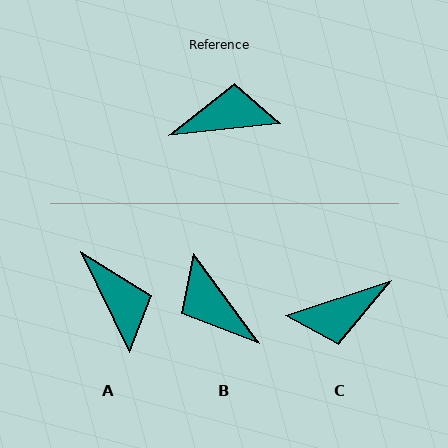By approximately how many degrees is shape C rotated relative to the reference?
Approximately 168 degrees clockwise.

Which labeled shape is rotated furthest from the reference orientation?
C, about 168 degrees away.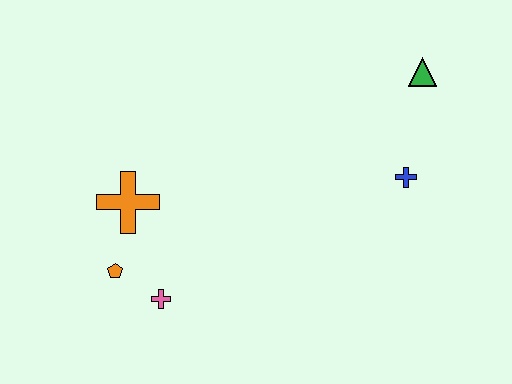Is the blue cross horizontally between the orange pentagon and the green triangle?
Yes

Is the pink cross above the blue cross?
No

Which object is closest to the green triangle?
The blue cross is closest to the green triangle.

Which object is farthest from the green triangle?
The orange pentagon is farthest from the green triangle.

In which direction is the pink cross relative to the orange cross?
The pink cross is below the orange cross.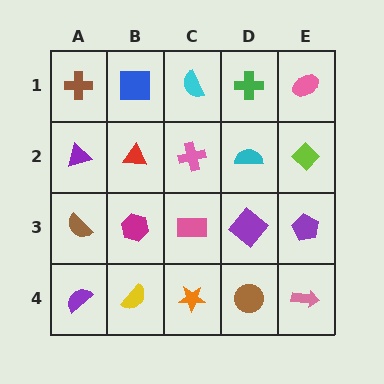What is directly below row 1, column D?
A cyan semicircle.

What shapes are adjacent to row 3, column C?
A pink cross (row 2, column C), an orange star (row 4, column C), a magenta hexagon (row 3, column B), a purple diamond (row 3, column D).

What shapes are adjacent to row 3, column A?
A purple triangle (row 2, column A), a purple semicircle (row 4, column A), a magenta hexagon (row 3, column B).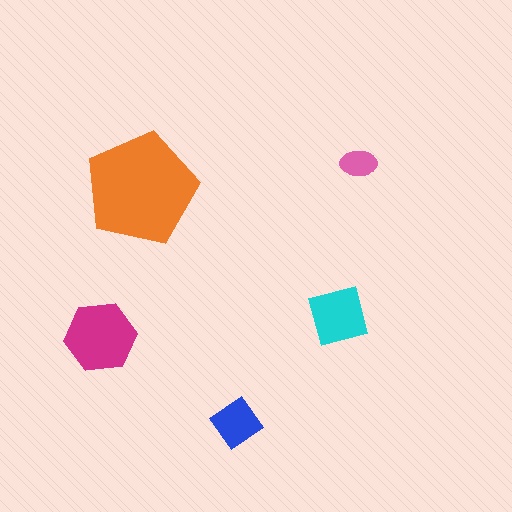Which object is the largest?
The orange pentagon.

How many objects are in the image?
There are 5 objects in the image.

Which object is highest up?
The pink ellipse is topmost.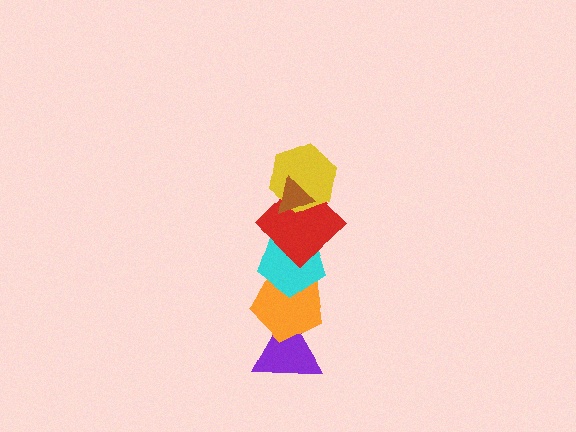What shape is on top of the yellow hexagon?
The brown triangle is on top of the yellow hexagon.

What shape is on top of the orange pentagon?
The cyan pentagon is on top of the orange pentagon.